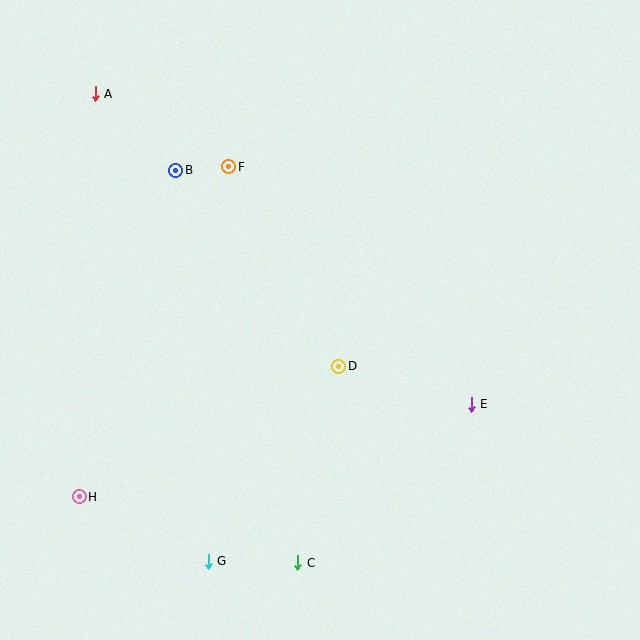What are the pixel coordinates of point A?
Point A is at (95, 94).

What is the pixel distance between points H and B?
The distance between H and B is 340 pixels.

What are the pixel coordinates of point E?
Point E is at (471, 404).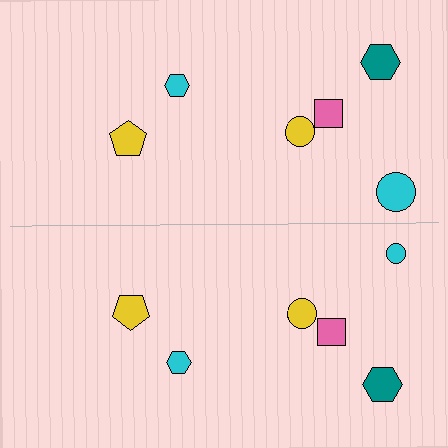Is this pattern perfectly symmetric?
No, the pattern is not perfectly symmetric. The cyan circle on the bottom side has a different size than its mirror counterpart.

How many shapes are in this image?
There are 12 shapes in this image.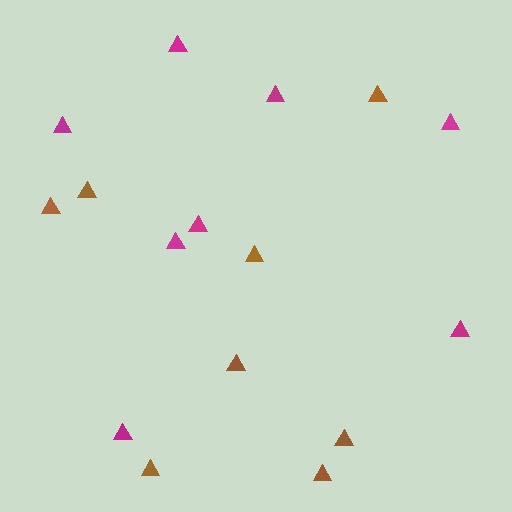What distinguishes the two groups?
There are 2 groups: one group of magenta triangles (8) and one group of brown triangles (8).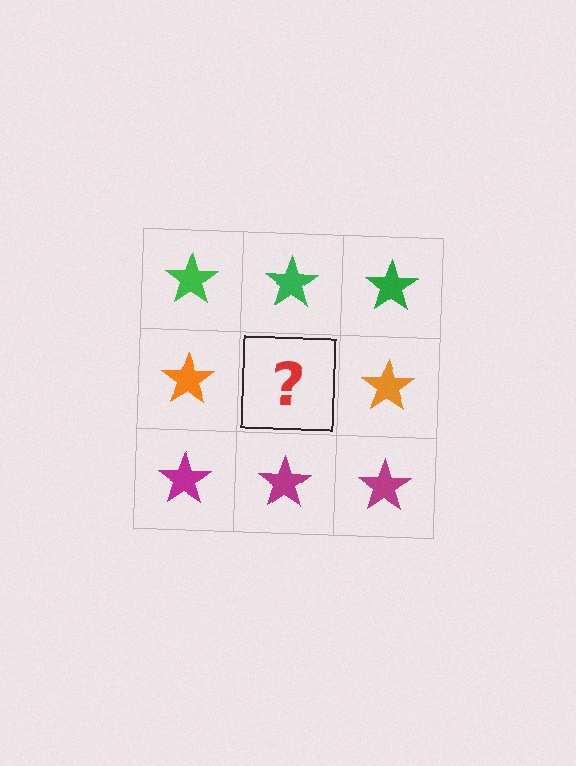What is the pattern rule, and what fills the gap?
The rule is that each row has a consistent color. The gap should be filled with an orange star.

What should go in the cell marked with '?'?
The missing cell should contain an orange star.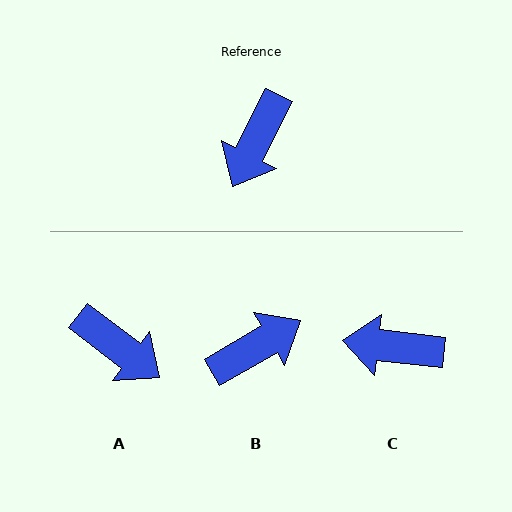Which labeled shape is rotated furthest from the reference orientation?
B, about 147 degrees away.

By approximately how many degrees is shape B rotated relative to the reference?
Approximately 147 degrees counter-clockwise.